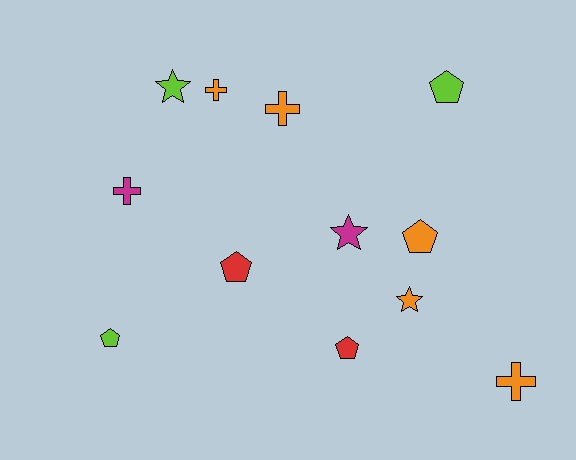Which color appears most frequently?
Orange, with 5 objects.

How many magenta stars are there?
There is 1 magenta star.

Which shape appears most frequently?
Pentagon, with 5 objects.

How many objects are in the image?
There are 12 objects.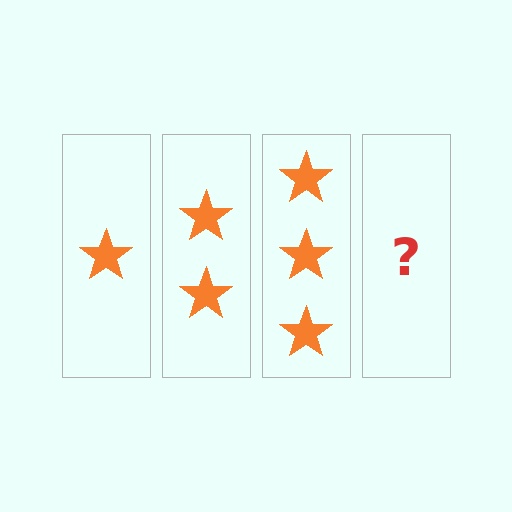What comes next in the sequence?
The next element should be 4 stars.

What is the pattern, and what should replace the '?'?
The pattern is that each step adds one more star. The '?' should be 4 stars.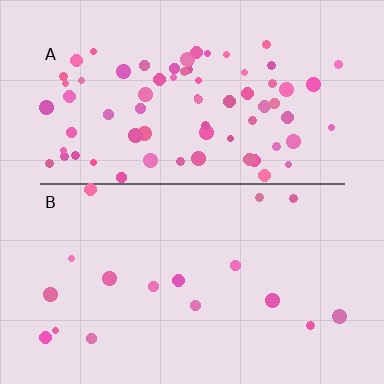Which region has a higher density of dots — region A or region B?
A (the top).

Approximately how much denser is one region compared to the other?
Approximately 4.1× — region A over region B.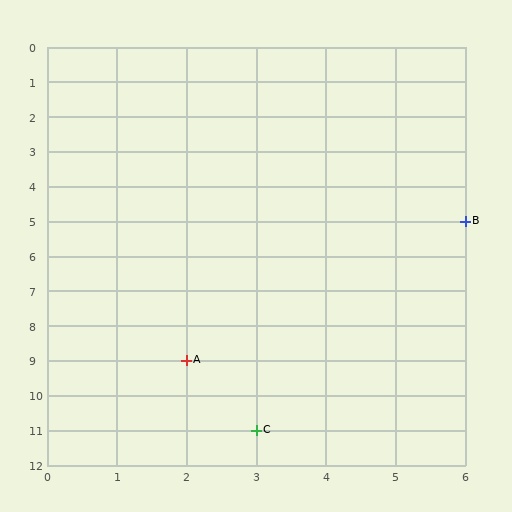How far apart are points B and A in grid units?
Points B and A are 4 columns and 4 rows apart (about 5.7 grid units diagonally).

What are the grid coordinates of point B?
Point B is at grid coordinates (6, 5).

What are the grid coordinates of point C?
Point C is at grid coordinates (3, 11).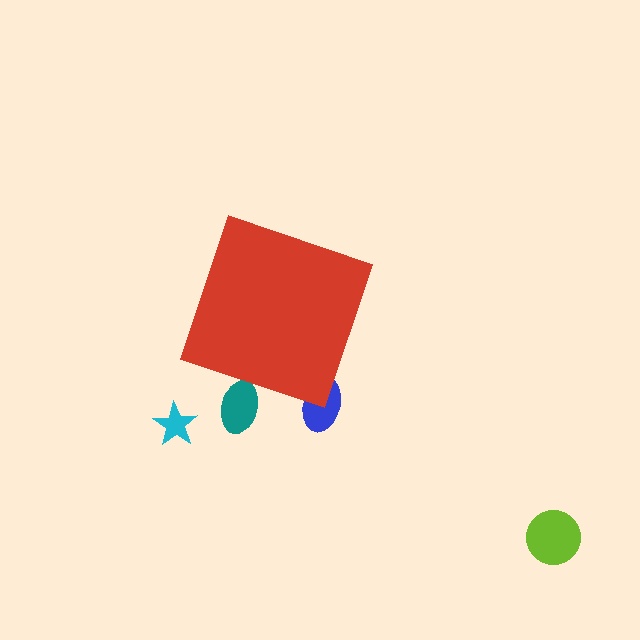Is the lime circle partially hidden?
No, the lime circle is fully visible.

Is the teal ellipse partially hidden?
Yes, the teal ellipse is partially hidden behind the red diamond.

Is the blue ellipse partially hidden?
Yes, the blue ellipse is partially hidden behind the red diamond.